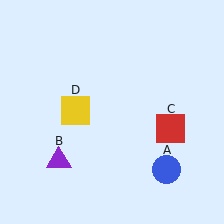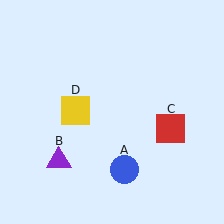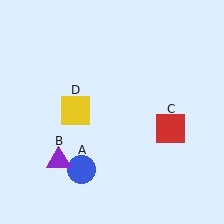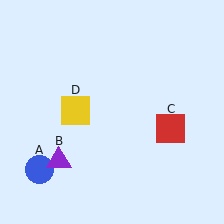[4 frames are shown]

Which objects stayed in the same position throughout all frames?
Purple triangle (object B) and red square (object C) and yellow square (object D) remained stationary.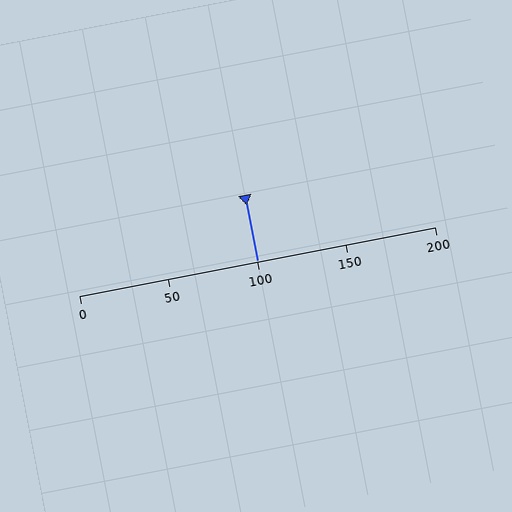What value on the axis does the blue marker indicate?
The marker indicates approximately 100.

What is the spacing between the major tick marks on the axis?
The major ticks are spaced 50 apart.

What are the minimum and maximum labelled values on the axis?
The axis runs from 0 to 200.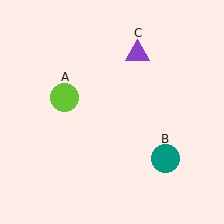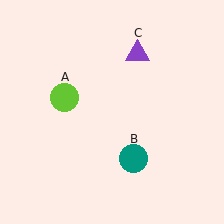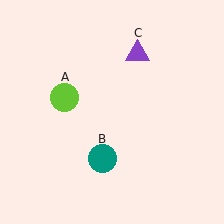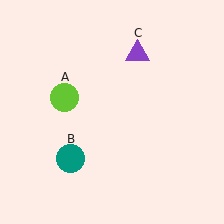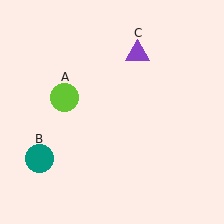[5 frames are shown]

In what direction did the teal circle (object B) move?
The teal circle (object B) moved left.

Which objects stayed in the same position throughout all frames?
Lime circle (object A) and purple triangle (object C) remained stationary.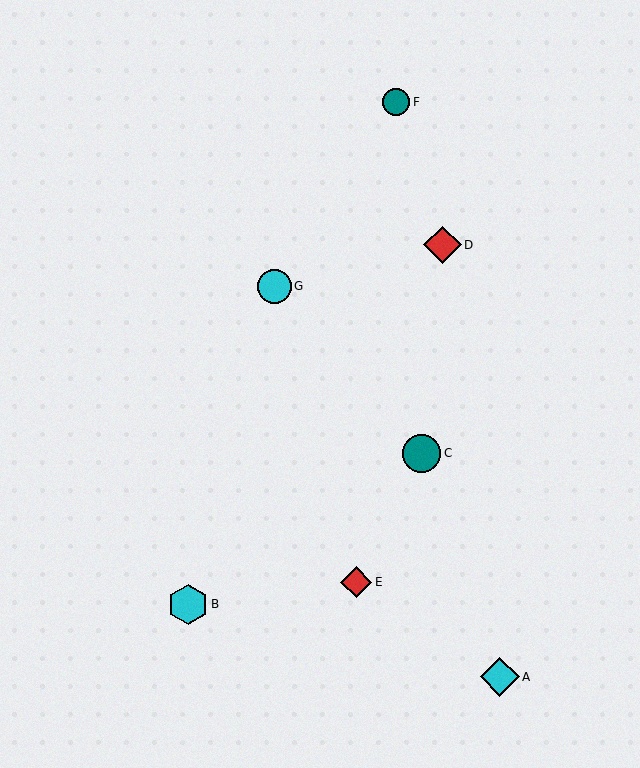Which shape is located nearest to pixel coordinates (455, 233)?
The red diamond (labeled D) at (443, 245) is nearest to that location.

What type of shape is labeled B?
Shape B is a cyan hexagon.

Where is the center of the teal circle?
The center of the teal circle is at (422, 453).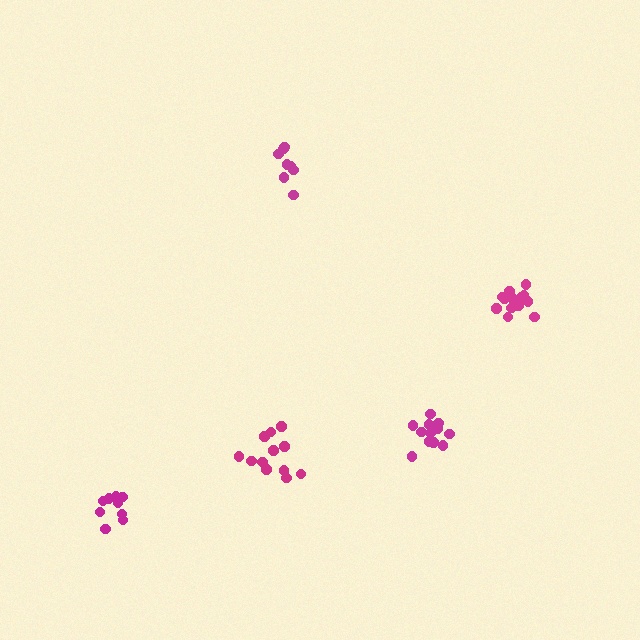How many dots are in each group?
Group 1: 12 dots, Group 2: 13 dots, Group 3: 13 dots, Group 4: 8 dots, Group 5: 9 dots (55 total).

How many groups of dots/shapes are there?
There are 5 groups.